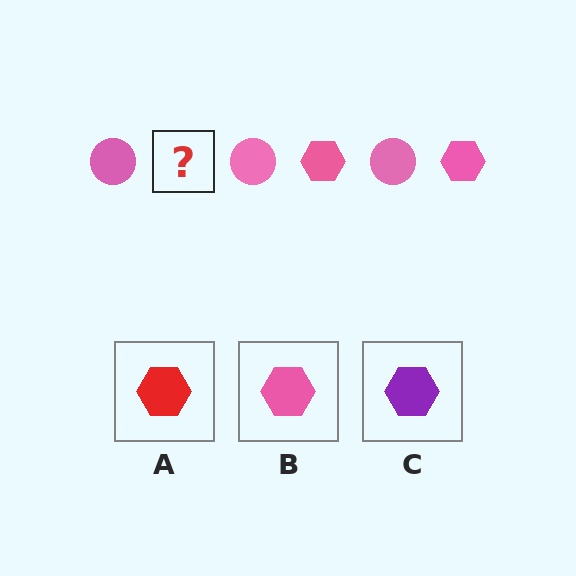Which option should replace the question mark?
Option B.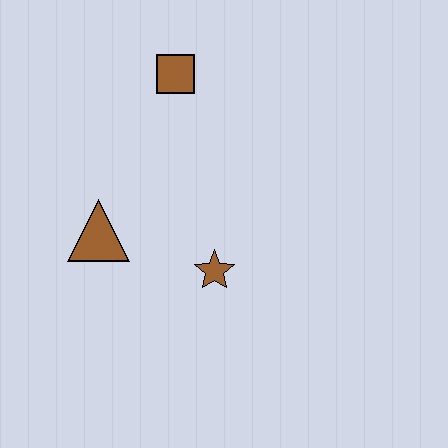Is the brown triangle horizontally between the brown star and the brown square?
No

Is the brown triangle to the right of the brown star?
No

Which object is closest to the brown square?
The brown triangle is closest to the brown square.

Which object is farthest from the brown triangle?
The brown square is farthest from the brown triangle.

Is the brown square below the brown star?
No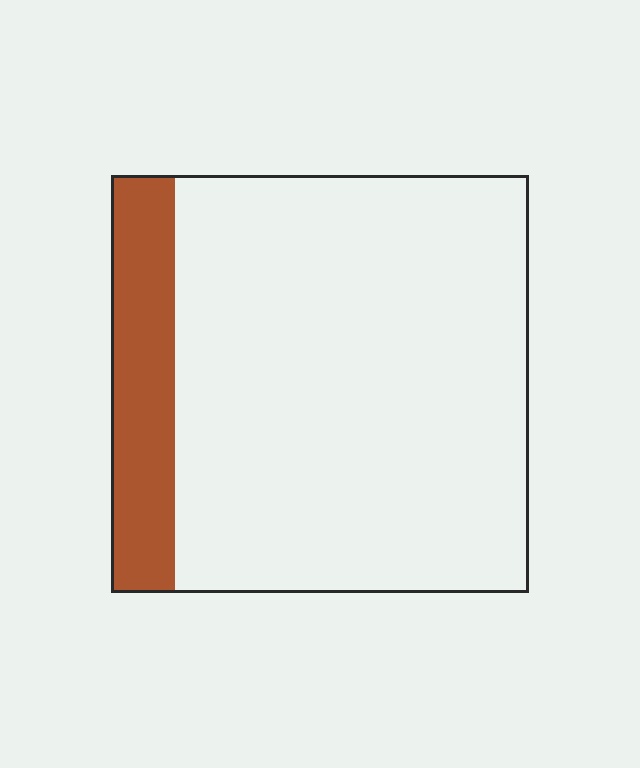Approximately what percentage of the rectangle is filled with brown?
Approximately 15%.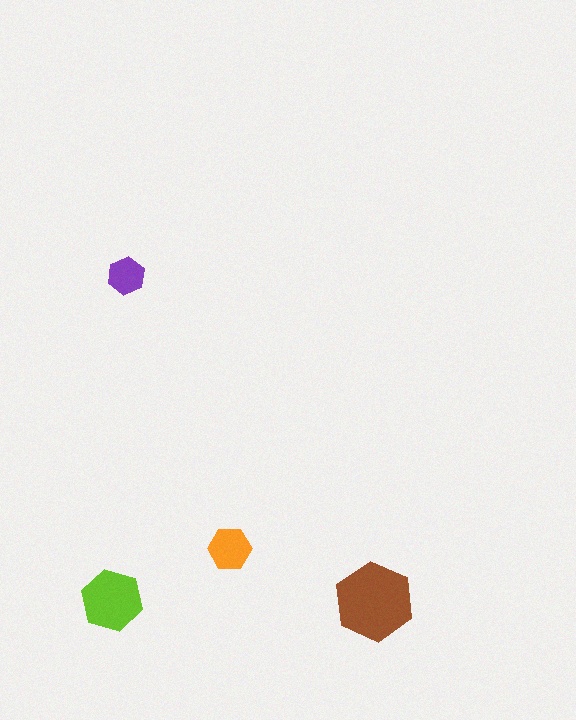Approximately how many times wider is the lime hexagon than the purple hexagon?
About 1.5 times wider.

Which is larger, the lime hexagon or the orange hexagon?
The lime one.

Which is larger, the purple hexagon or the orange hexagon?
The orange one.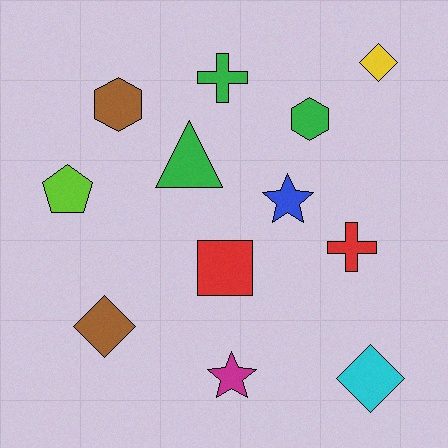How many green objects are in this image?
There are 3 green objects.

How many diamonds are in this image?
There are 3 diamonds.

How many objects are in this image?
There are 12 objects.